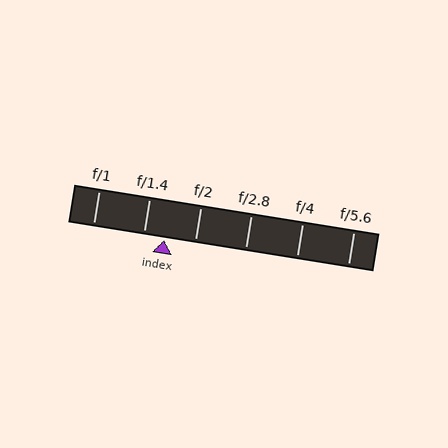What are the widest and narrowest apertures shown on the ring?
The widest aperture shown is f/1 and the narrowest is f/5.6.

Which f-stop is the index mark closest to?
The index mark is closest to f/1.4.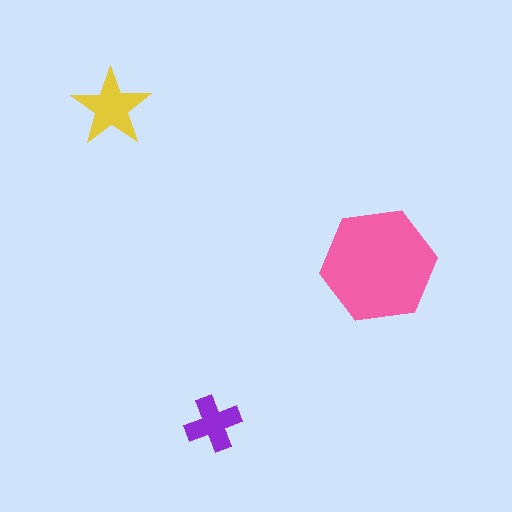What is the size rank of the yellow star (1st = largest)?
2nd.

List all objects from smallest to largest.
The purple cross, the yellow star, the pink hexagon.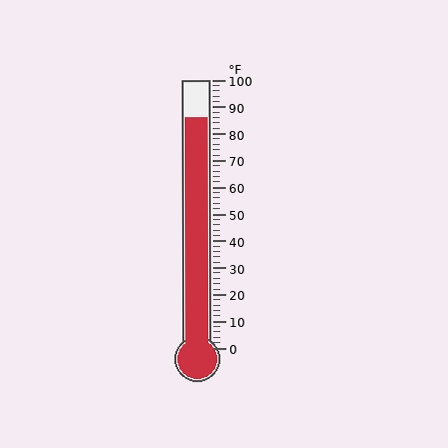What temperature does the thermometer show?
The thermometer shows approximately 86°F.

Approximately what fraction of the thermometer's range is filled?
The thermometer is filled to approximately 85% of its range.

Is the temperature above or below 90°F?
The temperature is below 90°F.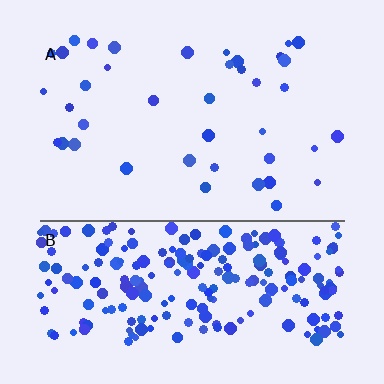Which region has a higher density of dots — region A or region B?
B (the bottom).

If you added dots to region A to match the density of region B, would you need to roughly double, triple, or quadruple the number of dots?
Approximately quadruple.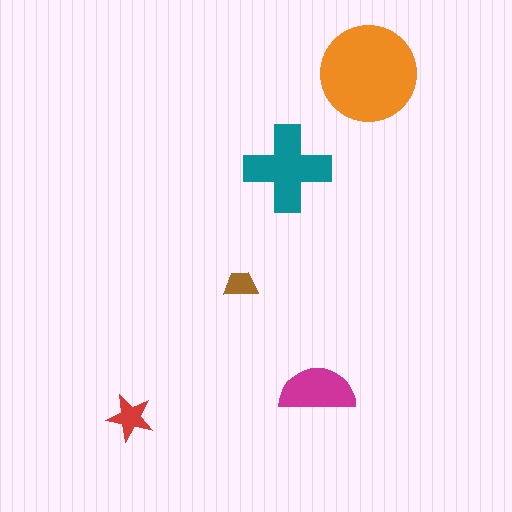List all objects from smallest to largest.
The brown trapezoid, the red star, the magenta semicircle, the teal cross, the orange circle.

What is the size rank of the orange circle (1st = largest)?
1st.